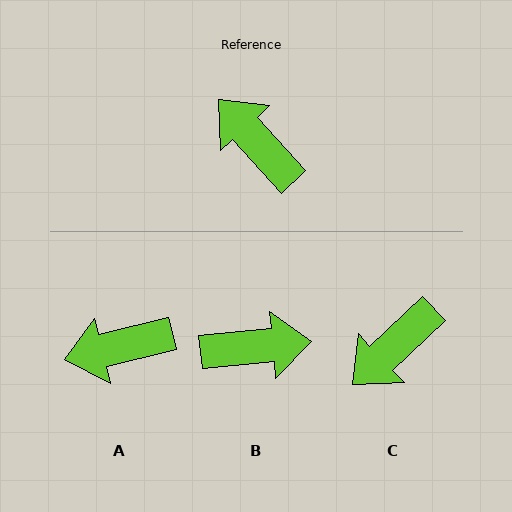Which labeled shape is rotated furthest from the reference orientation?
B, about 127 degrees away.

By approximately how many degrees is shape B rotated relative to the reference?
Approximately 127 degrees clockwise.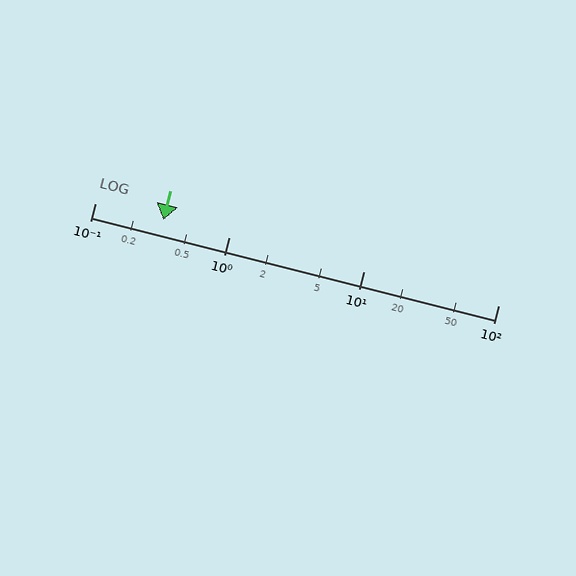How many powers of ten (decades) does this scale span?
The scale spans 3 decades, from 0.1 to 100.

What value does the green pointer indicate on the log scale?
The pointer indicates approximately 0.32.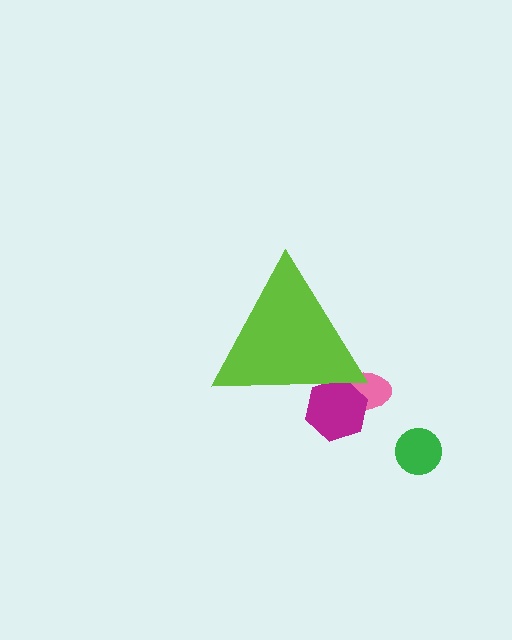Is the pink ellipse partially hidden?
Yes, the pink ellipse is partially hidden behind the lime triangle.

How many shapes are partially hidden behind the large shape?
2 shapes are partially hidden.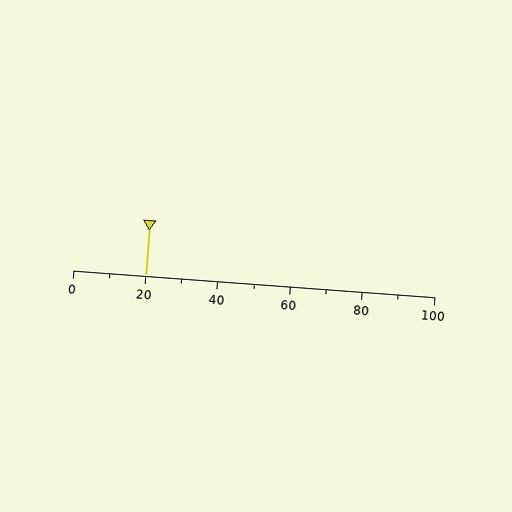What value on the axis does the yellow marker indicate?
The marker indicates approximately 20.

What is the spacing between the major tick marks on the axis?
The major ticks are spaced 20 apart.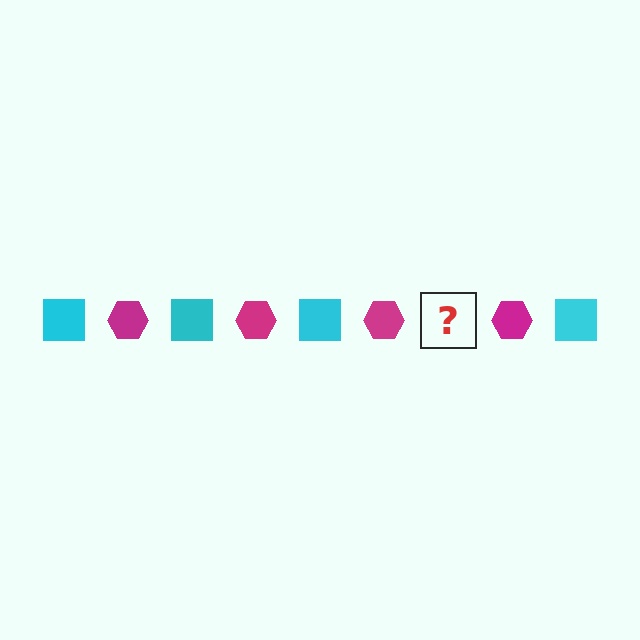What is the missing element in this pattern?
The missing element is a cyan square.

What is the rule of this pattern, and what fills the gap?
The rule is that the pattern alternates between cyan square and magenta hexagon. The gap should be filled with a cyan square.